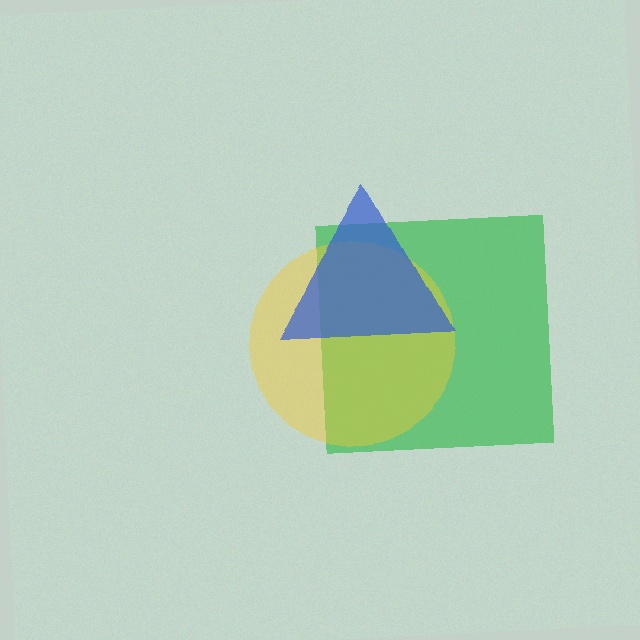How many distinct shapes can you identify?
There are 3 distinct shapes: a green square, a yellow circle, a blue triangle.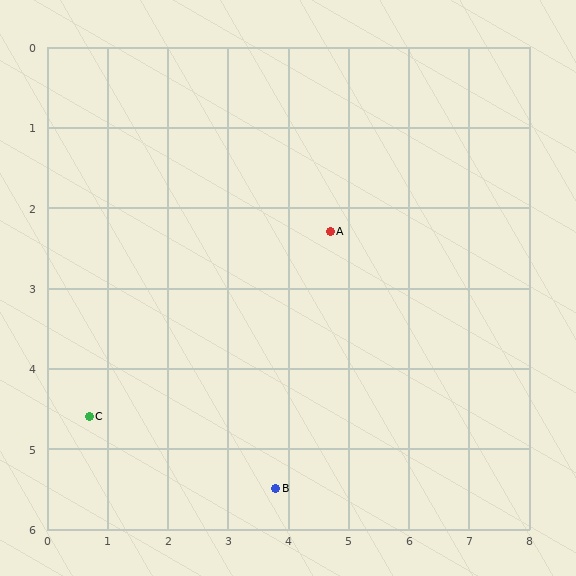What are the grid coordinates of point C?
Point C is at approximately (0.7, 4.6).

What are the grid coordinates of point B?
Point B is at approximately (3.8, 5.5).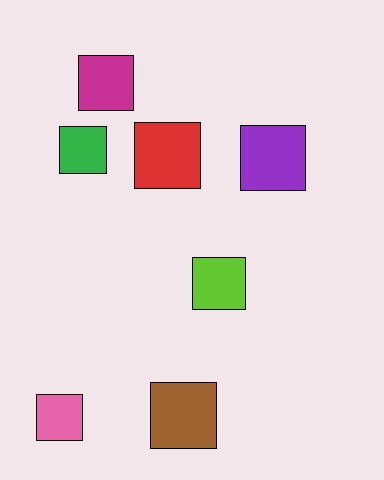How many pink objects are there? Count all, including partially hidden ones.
There is 1 pink object.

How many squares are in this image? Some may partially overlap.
There are 7 squares.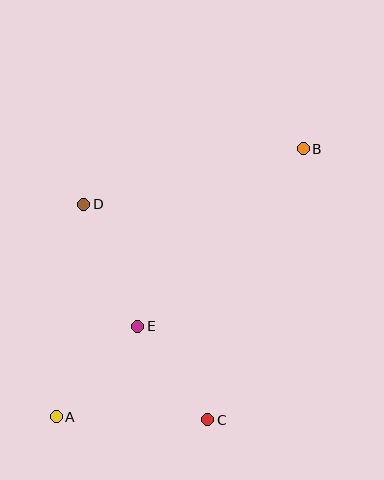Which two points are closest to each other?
Points C and E are closest to each other.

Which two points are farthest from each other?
Points A and B are farthest from each other.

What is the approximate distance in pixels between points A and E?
The distance between A and E is approximately 122 pixels.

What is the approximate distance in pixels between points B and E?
The distance between B and E is approximately 243 pixels.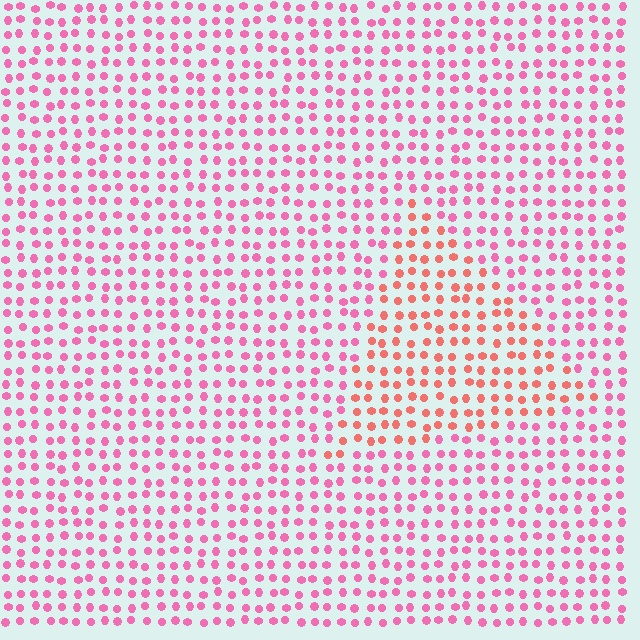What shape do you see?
I see a triangle.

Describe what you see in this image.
The image is filled with small pink elements in a uniform arrangement. A triangle-shaped region is visible where the elements are tinted to a slightly different hue, forming a subtle color boundary.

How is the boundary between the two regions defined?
The boundary is defined purely by a slight shift in hue (about 33 degrees). Spacing, size, and orientation are identical on both sides.